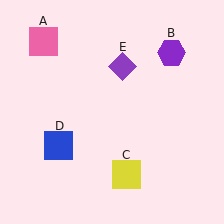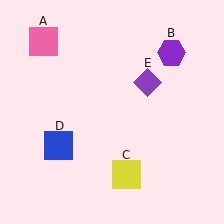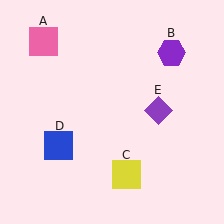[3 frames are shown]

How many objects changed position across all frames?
1 object changed position: purple diamond (object E).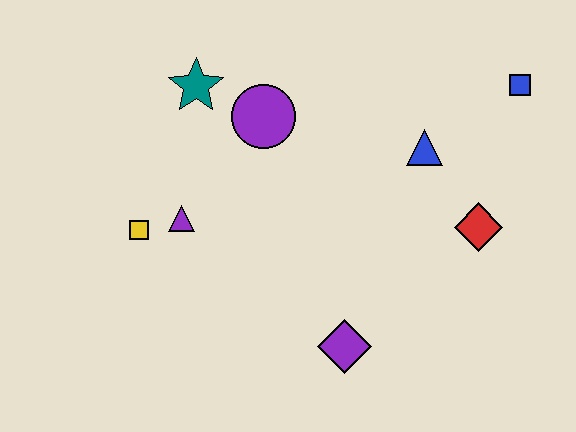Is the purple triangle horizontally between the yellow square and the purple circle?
Yes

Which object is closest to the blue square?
The blue triangle is closest to the blue square.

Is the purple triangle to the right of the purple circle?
No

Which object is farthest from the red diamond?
The yellow square is farthest from the red diamond.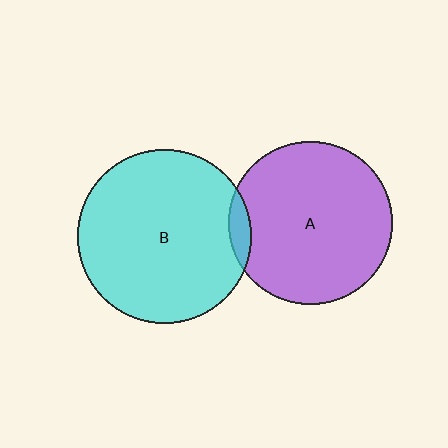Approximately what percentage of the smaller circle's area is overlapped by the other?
Approximately 5%.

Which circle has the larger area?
Circle B (cyan).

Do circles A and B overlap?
Yes.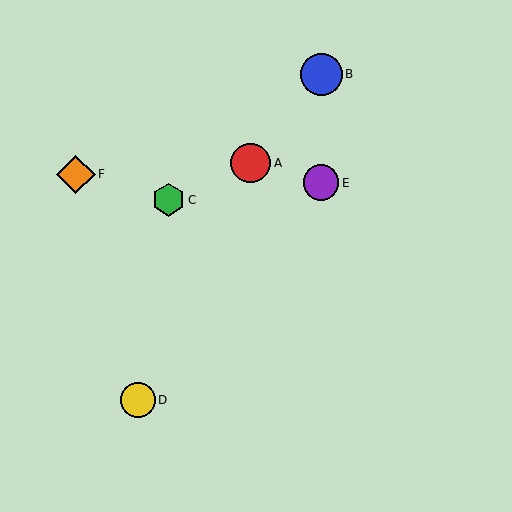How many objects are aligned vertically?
2 objects (B, E) are aligned vertically.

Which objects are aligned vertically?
Objects B, E are aligned vertically.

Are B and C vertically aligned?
No, B is at x≈321 and C is at x≈168.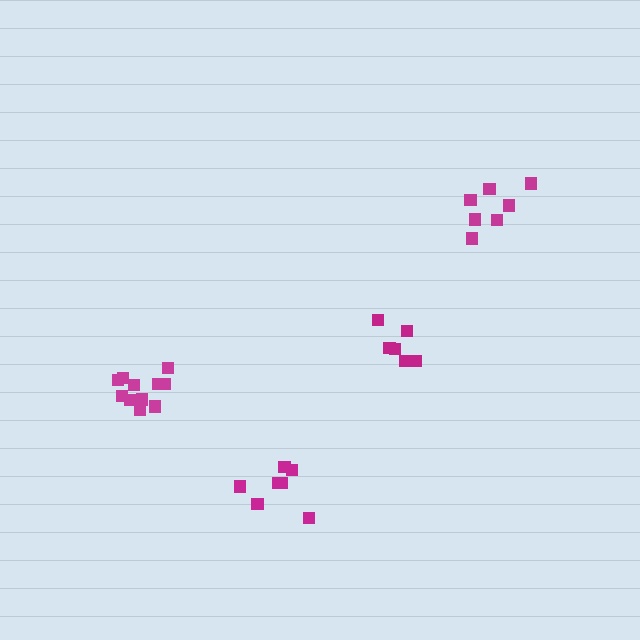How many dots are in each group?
Group 1: 6 dots, Group 2: 7 dots, Group 3: 7 dots, Group 4: 12 dots (32 total).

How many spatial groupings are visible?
There are 4 spatial groupings.